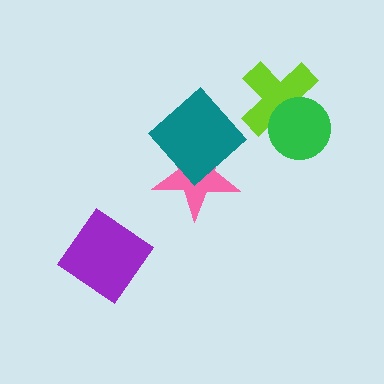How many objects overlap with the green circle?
1 object overlaps with the green circle.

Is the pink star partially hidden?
Yes, it is partially covered by another shape.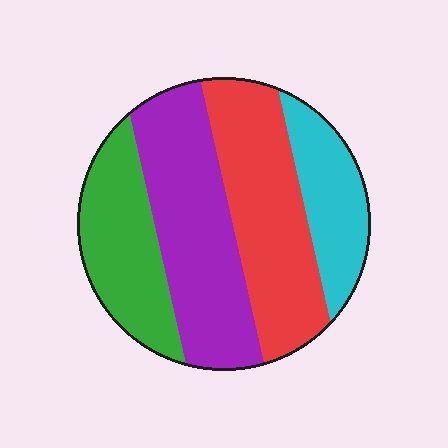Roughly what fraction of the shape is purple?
Purple covers roughly 30% of the shape.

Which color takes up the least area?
Cyan, at roughly 15%.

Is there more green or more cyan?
Green.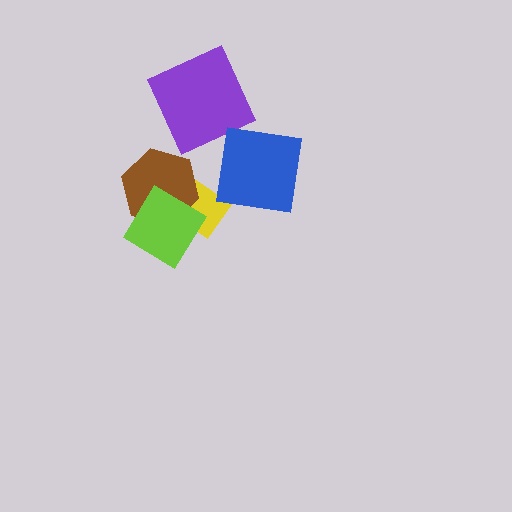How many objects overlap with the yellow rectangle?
2 objects overlap with the yellow rectangle.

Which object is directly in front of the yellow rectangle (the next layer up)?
The brown hexagon is directly in front of the yellow rectangle.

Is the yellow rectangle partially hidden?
Yes, it is partially covered by another shape.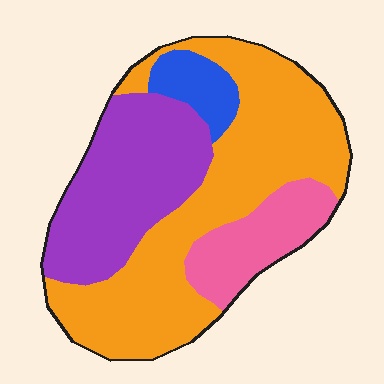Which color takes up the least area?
Blue, at roughly 5%.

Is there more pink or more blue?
Pink.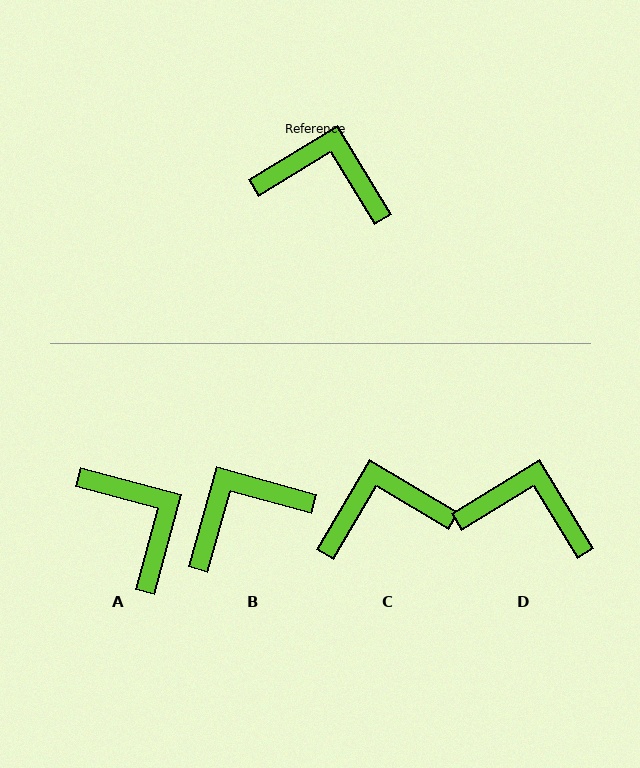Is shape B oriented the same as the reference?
No, it is off by about 43 degrees.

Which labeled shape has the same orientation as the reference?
D.